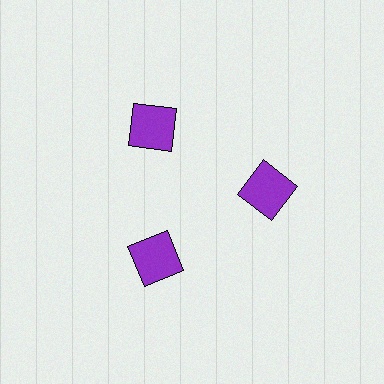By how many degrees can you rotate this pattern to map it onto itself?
The pattern maps onto itself every 120 degrees of rotation.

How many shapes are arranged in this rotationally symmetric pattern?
There are 3 shapes, arranged in 3 groups of 1.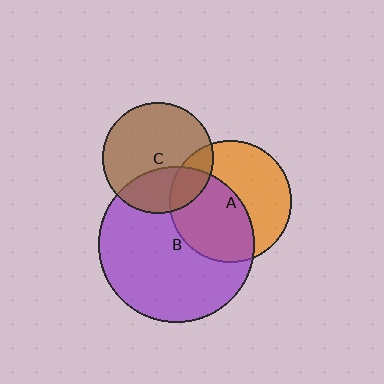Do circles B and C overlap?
Yes.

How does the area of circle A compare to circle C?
Approximately 1.2 times.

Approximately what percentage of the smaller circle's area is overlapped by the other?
Approximately 30%.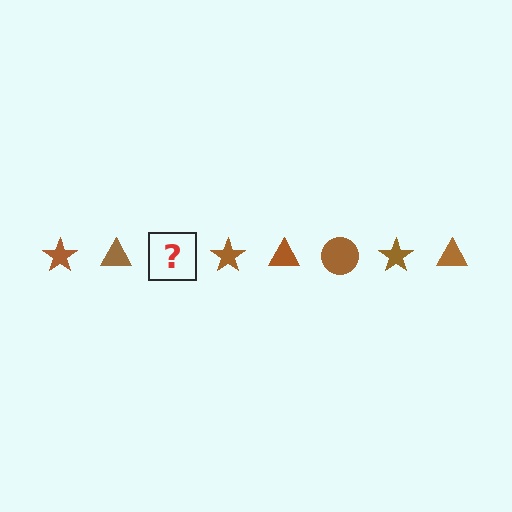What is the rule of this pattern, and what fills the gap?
The rule is that the pattern cycles through star, triangle, circle shapes in brown. The gap should be filled with a brown circle.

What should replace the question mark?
The question mark should be replaced with a brown circle.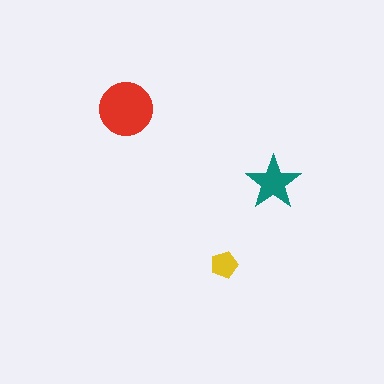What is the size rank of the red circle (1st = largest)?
1st.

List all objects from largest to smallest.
The red circle, the teal star, the yellow pentagon.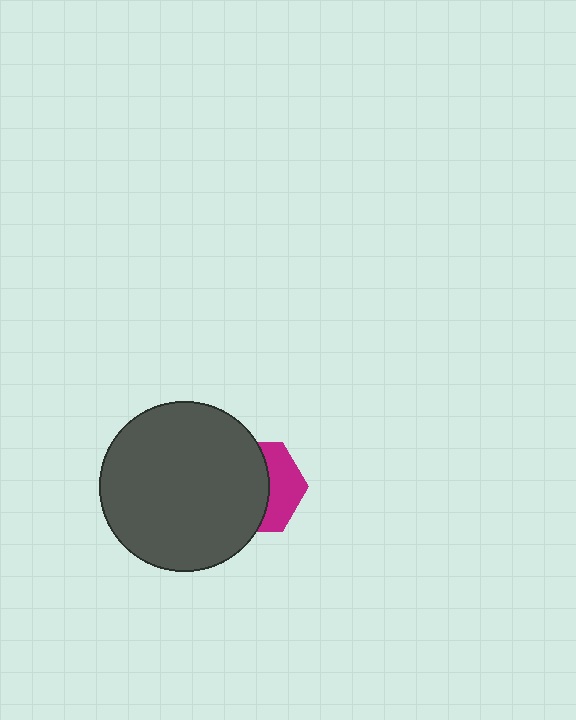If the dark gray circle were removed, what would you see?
You would see the complete magenta hexagon.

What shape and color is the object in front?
The object in front is a dark gray circle.